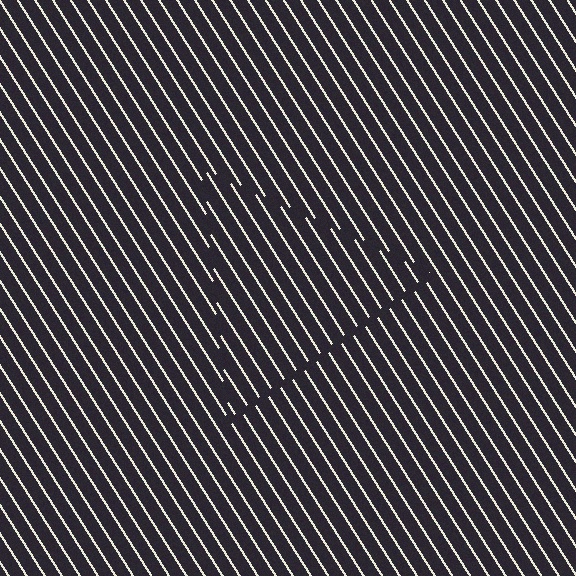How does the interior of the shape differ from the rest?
The interior of the shape contains the same grating, shifted by half a period — the contour is defined by the phase discontinuity where line-ends from the inner and outer gratings abut.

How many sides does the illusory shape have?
3 sides — the line-ends trace a triangle.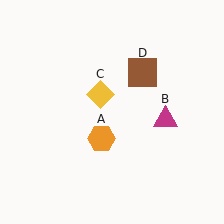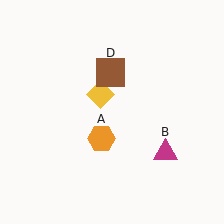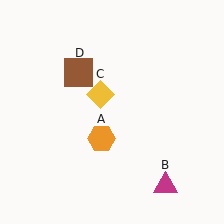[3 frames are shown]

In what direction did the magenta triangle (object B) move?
The magenta triangle (object B) moved down.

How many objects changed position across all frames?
2 objects changed position: magenta triangle (object B), brown square (object D).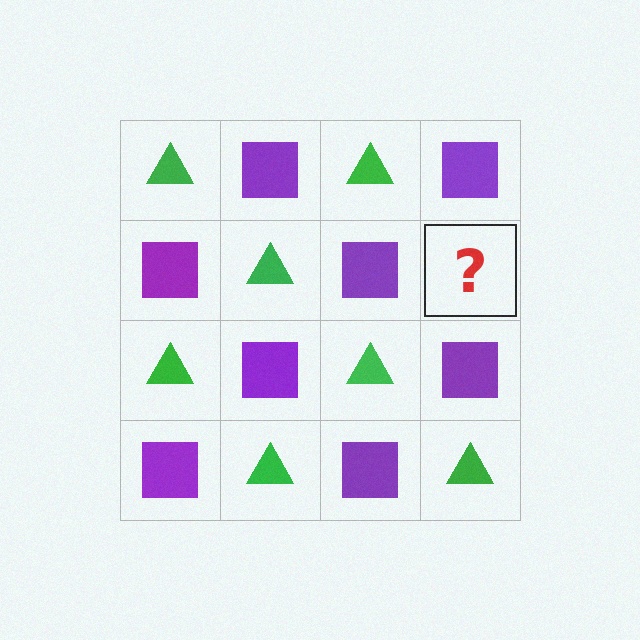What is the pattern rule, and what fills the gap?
The rule is that it alternates green triangle and purple square in a checkerboard pattern. The gap should be filled with a green triangle.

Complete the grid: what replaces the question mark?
The question mark should be replaced with a green triangle.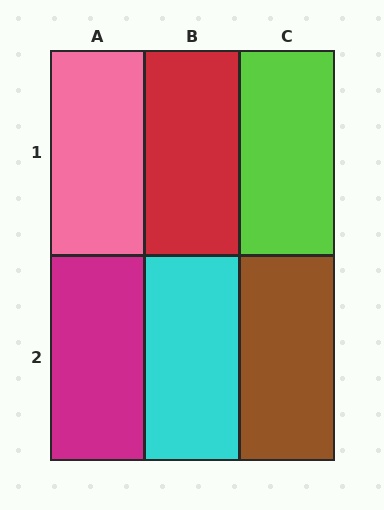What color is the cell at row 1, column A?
Pink.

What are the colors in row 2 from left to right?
Magenta, cyan, brown.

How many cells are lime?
1 cell is lime.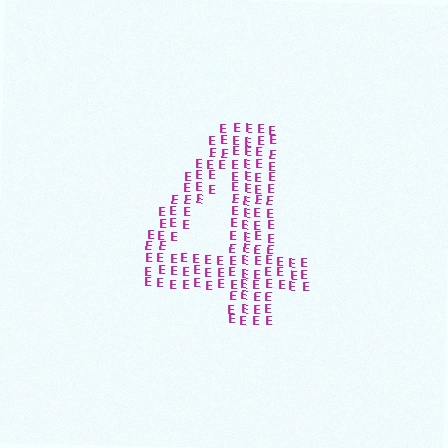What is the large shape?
The large shape is the digit 4.